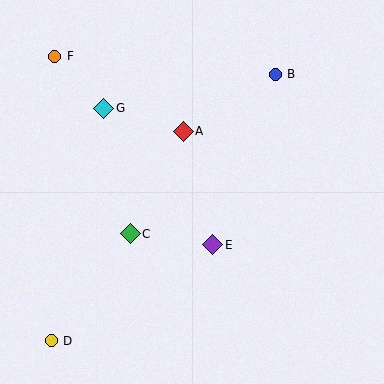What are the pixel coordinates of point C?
Point C is at (130, 234).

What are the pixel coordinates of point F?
Point F is at (55, 56).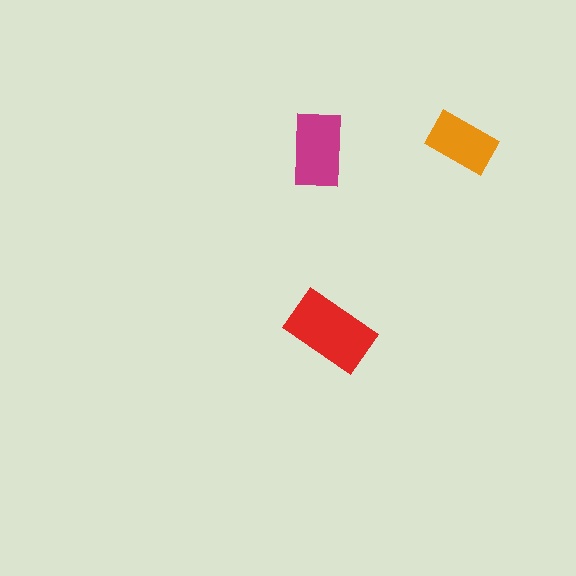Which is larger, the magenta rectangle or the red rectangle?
The red one.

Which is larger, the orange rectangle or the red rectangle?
The red one.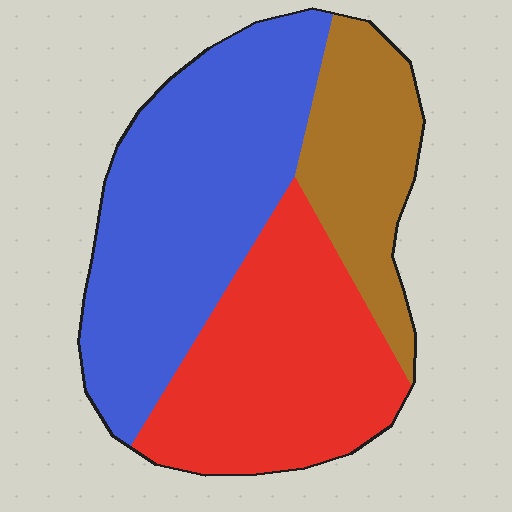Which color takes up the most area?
Blue, at roughly 45%.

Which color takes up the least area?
Brown, at roughly 20%.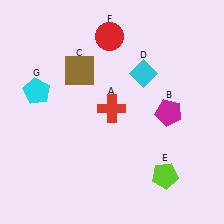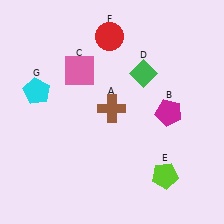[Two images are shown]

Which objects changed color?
A changed from red to brown. C changed from brown to pink. D changed from cyan to green.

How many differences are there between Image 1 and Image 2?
There are 3 differences between the two images.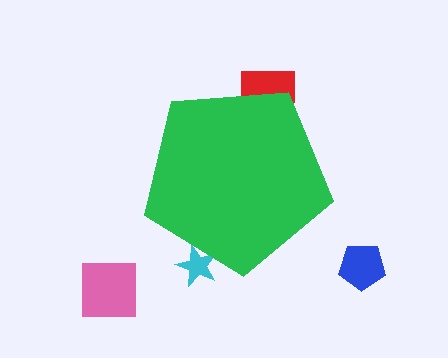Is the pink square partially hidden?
No, the pink square is fully visible.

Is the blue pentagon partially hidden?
No, the blue pentagon is fully visible.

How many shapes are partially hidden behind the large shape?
2 shapes are partially hidden.